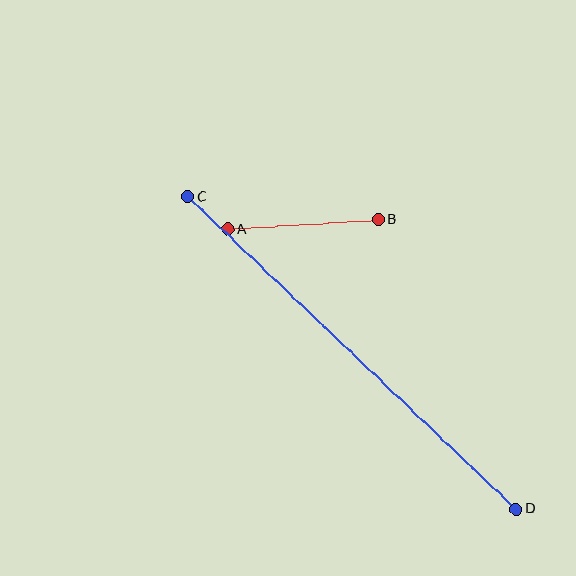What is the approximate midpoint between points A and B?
The midpoint is at approximately (303, 224) pixels.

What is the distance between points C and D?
The distance is approximately 453 pixels.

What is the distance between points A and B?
The distance is approximately 151 pixels.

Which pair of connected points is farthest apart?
Points C and D are farthest apart.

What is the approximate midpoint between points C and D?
The midpoint is at approximately (352, 353) pixels.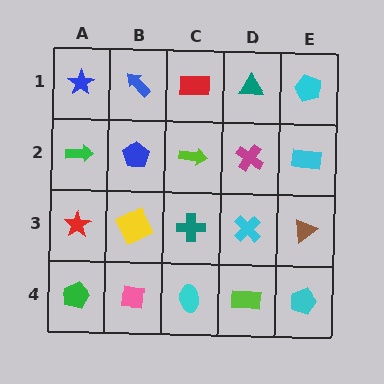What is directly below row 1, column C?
A lime arrow.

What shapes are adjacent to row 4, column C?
A teal cross (row 3, column C), a pink square (row 4, column B), a lime rectangle (row 4, column D).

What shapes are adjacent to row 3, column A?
A green arrow (row 2, column A), a green pentagon (row 4, column A), a yellow square (row 3, column B).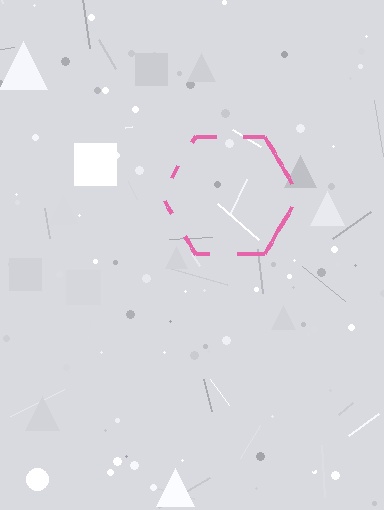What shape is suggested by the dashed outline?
The dashed outline suggests a hexagon.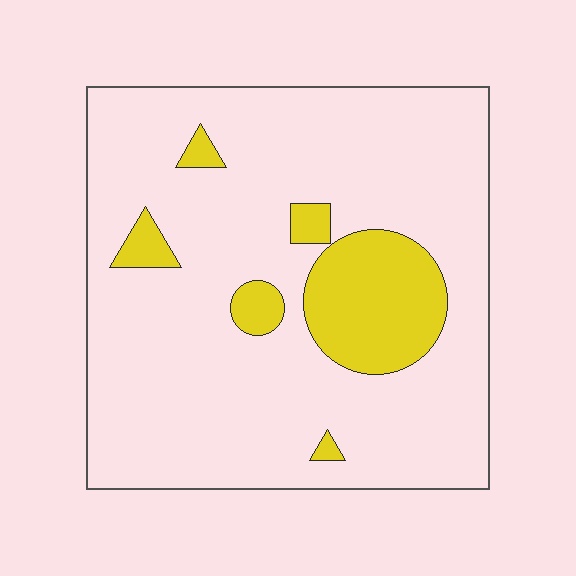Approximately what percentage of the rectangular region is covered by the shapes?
Approximately 15%.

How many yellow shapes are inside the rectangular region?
6.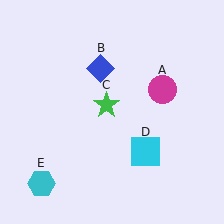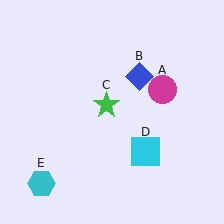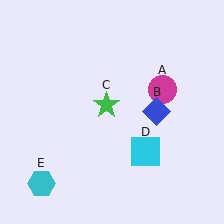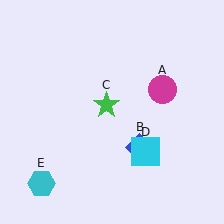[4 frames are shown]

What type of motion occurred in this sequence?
The blue diamond (object B) rotated clockwise around the center of the scene.